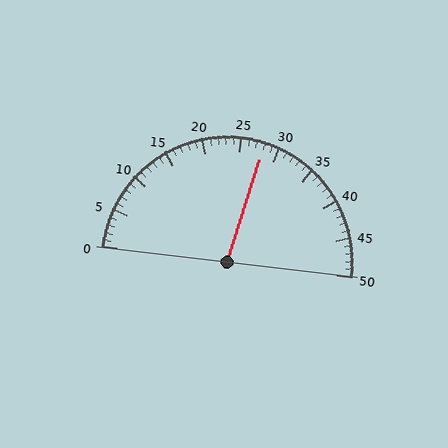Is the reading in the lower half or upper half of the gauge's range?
The reading is in the upper half of the range (0 to 50).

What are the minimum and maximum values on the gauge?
The gauge ranges from 0 to 50.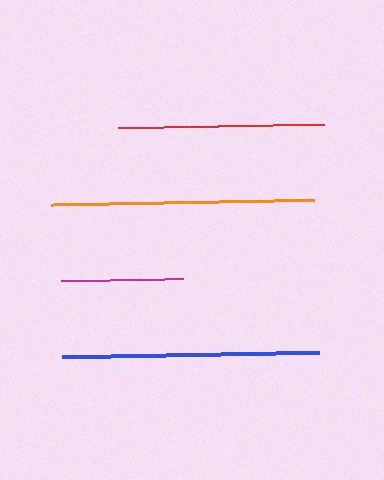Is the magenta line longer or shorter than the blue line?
The blue line is longer than the magenta line.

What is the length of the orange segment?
The orange segment is approximately 263 pixels long.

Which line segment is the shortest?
The magenta line is the shortest at approximately 122 pixels.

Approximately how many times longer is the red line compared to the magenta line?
The red line is approximately 1.7 times the length of the magenta line.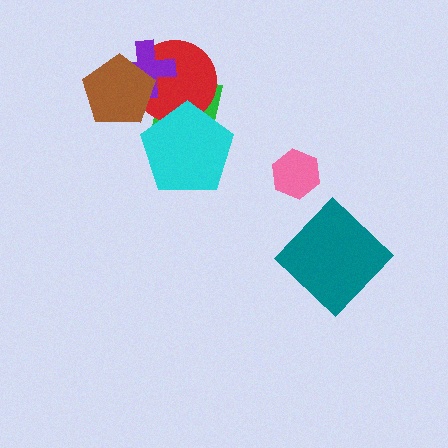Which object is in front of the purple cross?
The brown pentagon is in front of the purple cross.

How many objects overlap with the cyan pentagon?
2 objects overlap with the cyan pentagon.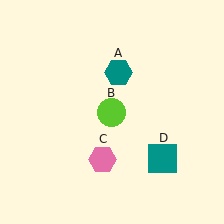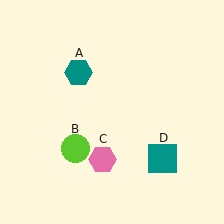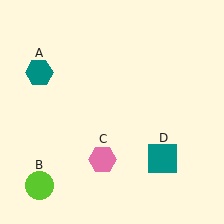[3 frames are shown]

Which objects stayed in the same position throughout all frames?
Pink hexagon (object C) and teal square (object D) remained stationary.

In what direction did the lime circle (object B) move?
The lime circle (object B) moved down and to the left.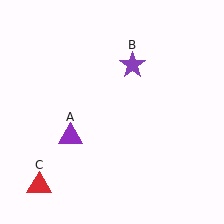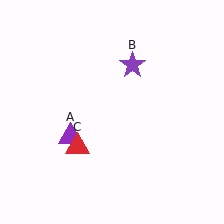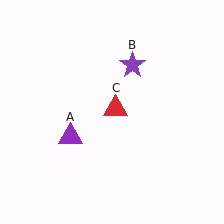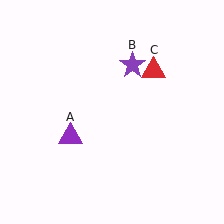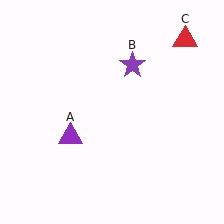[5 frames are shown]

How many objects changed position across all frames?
1 object changed position: red triangle (object C).